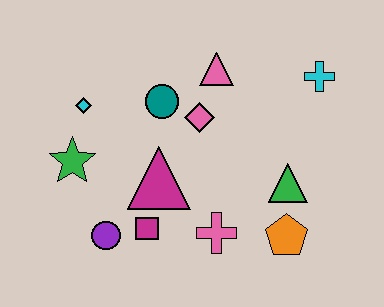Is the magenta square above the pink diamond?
No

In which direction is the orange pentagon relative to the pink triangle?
The orange pentagon is below the pink triangle.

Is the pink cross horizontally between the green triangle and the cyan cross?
No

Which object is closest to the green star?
The cyan diamond is closest to the green star.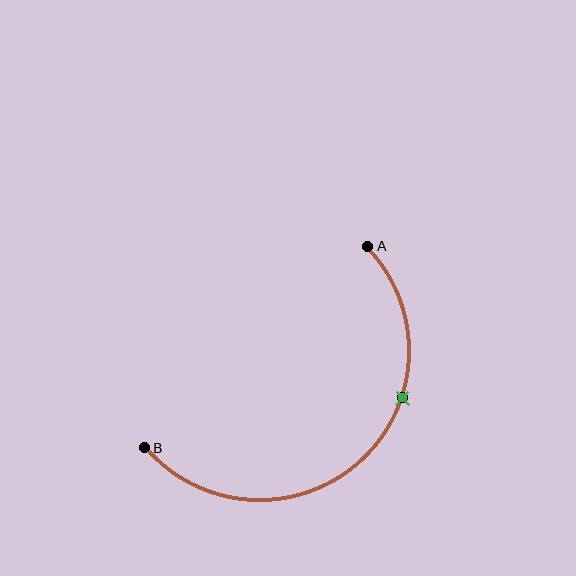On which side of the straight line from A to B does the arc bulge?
The arc bulges below and to the right of the straight line connecting A and B.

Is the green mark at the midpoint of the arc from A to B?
No. The green mark lies on the arc but is closer to endpoint A. The arc midpoint would be at the point on the curve equidistant along the arc from both A and B.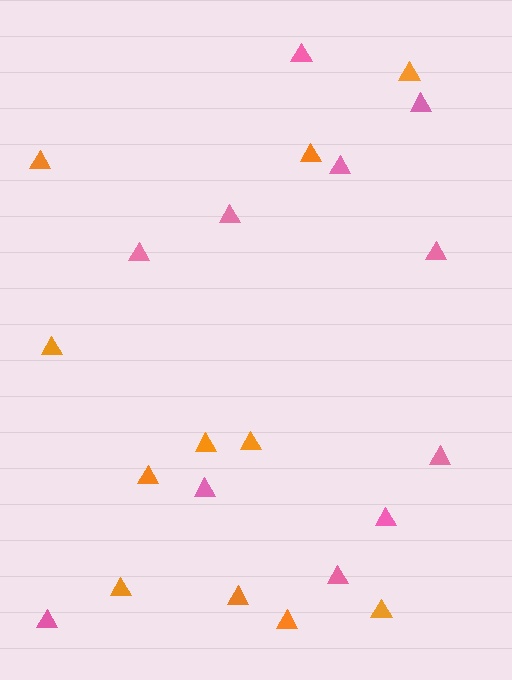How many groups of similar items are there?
There are 2 groups: one group of orange triangles (11) and one group of pink triangles (11).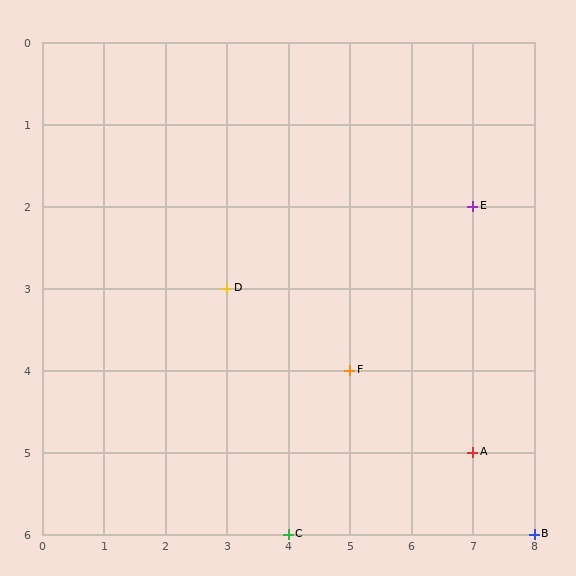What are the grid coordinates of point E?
Point E is at grid coordinates (7, 2).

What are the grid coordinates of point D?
Point D is at grid coordinates (3, 3).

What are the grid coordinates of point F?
Point F is at grid coordinates (5, 4).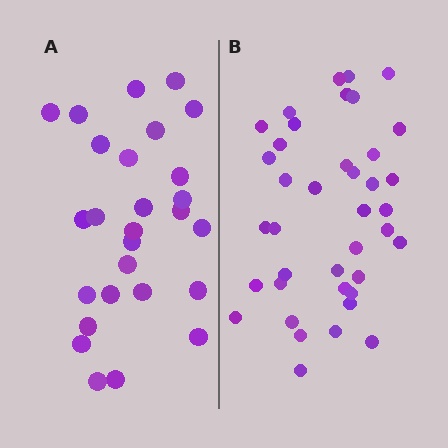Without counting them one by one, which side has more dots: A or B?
Region B (the right region) has more dots.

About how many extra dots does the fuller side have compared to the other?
Region B has roughly 12 or so more dots than region A.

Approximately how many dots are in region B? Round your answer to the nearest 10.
About 40 dots. (The exact count is 39, which rounds to 40.)